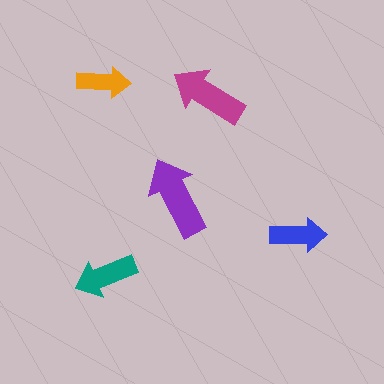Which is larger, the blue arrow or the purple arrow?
The purple one.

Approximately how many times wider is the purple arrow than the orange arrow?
About 1.5 times wider.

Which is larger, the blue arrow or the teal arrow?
The teal one.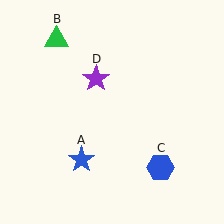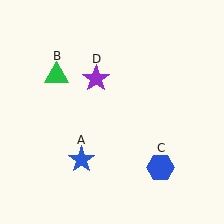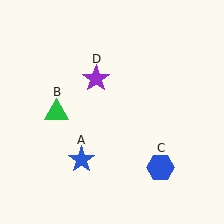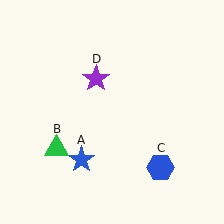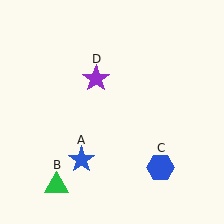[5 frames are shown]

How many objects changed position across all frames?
1 object changed position: green triangle (object B).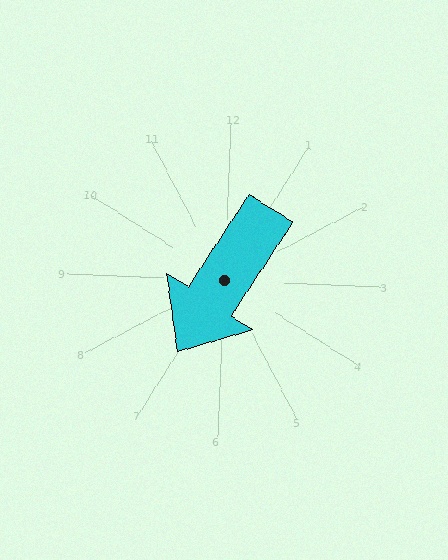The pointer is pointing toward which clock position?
Roughly 7 o'clock.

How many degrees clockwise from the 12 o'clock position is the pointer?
Approximately 211 degrees.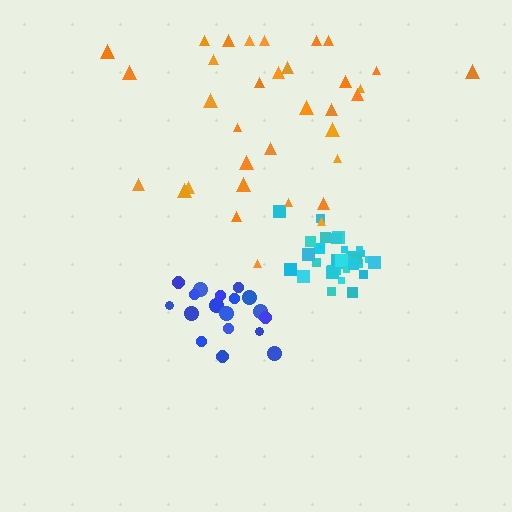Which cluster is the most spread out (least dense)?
Orange.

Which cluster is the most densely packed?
Cyan.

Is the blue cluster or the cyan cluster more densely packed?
Cyan.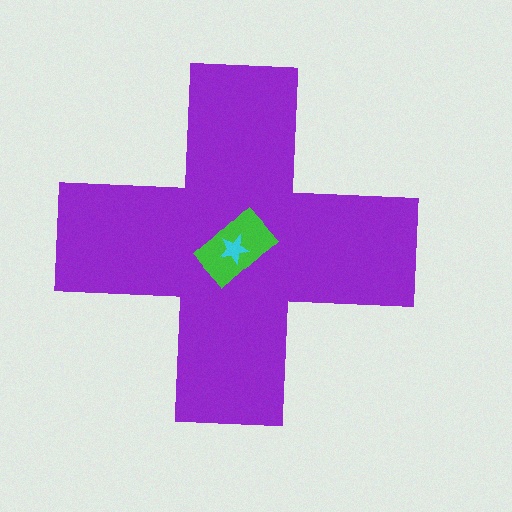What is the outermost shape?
The purple cross.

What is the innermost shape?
The cyan star.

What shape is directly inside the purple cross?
The green rectangle.